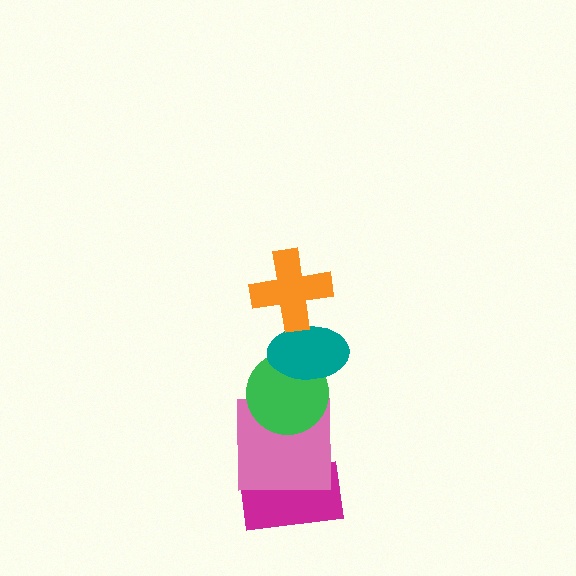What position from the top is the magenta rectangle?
The magenta rectangle is 5th from the top.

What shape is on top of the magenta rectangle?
The pink square is on top of the magenta rectangle.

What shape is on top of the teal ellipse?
The orange cross is on top of the teal ellipse.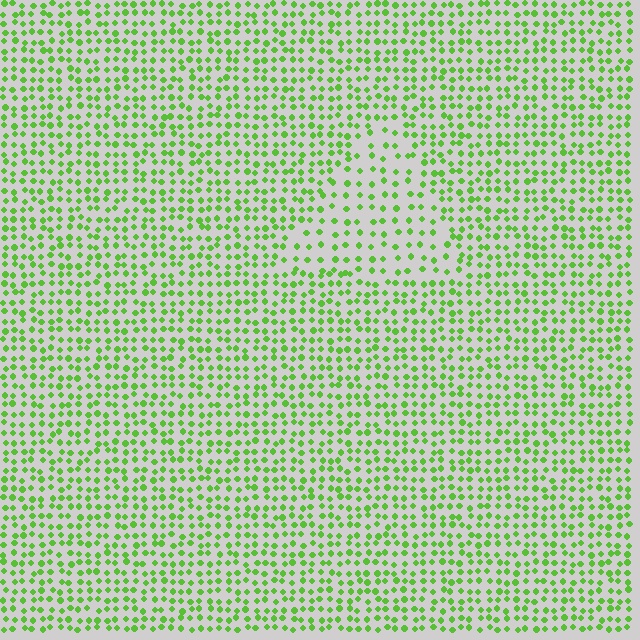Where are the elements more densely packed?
The elements are more densely packed outside the triangle boundary.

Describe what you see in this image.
The image contains small lime elements arranged at two different densities. A triangle-shaped region is visible where the elements are less densely packed than the surrounding area.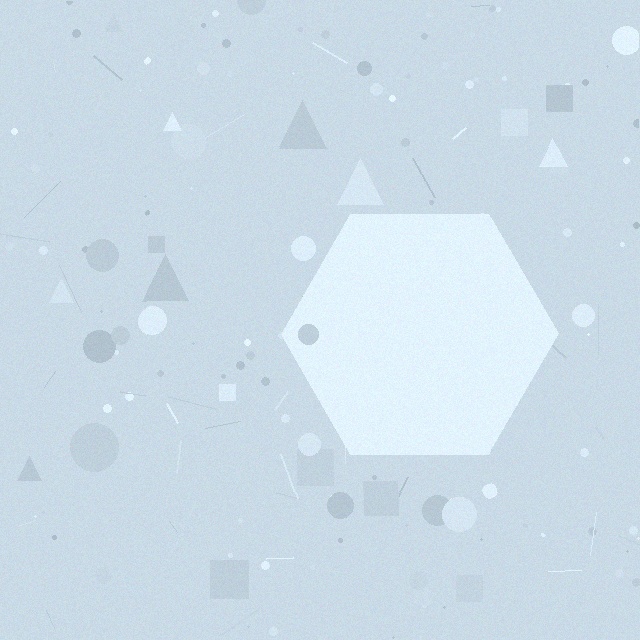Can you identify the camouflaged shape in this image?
The camouflaged shape is a hexagon.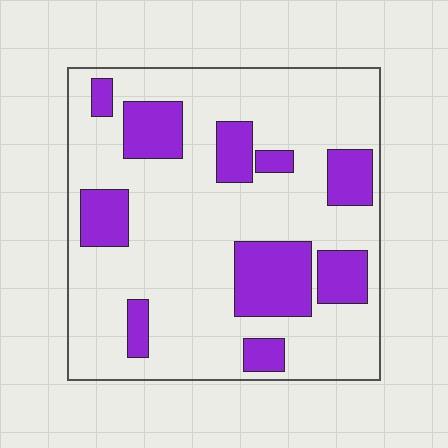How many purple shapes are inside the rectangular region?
10.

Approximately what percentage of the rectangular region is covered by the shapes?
Approximately 25%.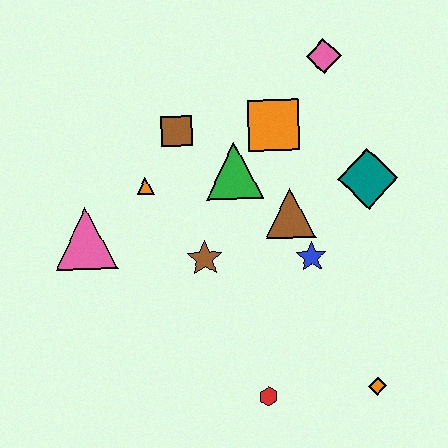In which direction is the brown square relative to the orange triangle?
The brown square is above the orange triangle.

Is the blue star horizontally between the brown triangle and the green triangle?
No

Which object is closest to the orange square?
The green triangle is closest to the orange square.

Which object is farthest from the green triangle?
The orange diamond is farthest from the green triangle.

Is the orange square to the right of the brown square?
Yes